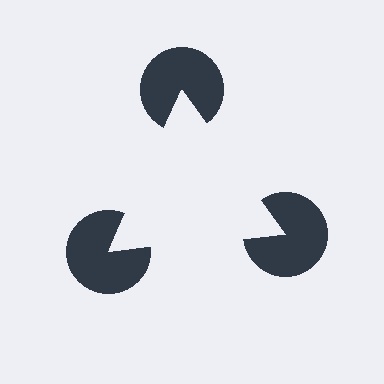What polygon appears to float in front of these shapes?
An illusory triangle — its edges are inferred from the aligned wedge cuts in the pac-man discs, not physically drawn.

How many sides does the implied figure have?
3 sides.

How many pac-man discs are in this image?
There are 3 — one at each vertex of the illusory triangle.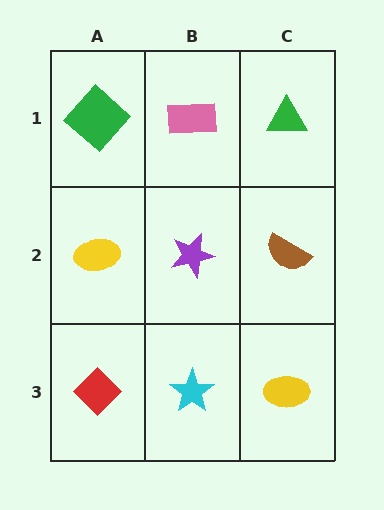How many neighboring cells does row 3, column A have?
2.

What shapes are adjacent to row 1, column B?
A purple star (row 2, column B), a green diamond (row 1, column A), a green triangle (row 1, column C).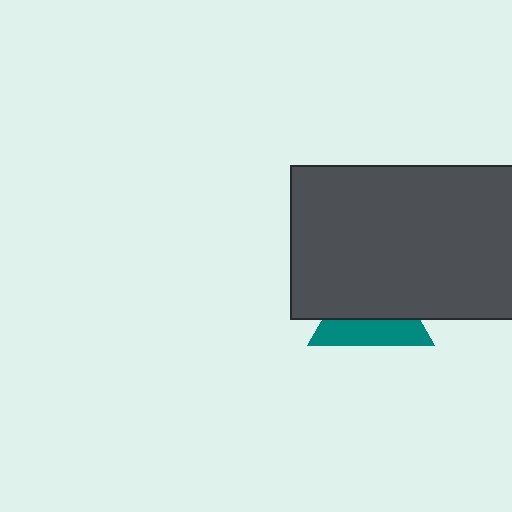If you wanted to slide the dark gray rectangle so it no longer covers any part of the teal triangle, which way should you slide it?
Slide it up — that is the most direct way to separate the two shapes.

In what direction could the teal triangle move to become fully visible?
The teal triangle could move down. That would shift it out from behind the dark gray rectangle entirely.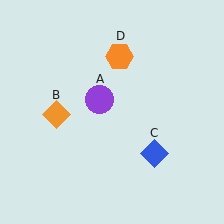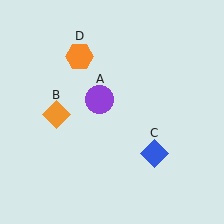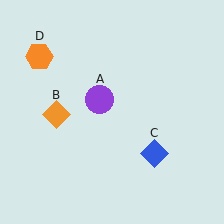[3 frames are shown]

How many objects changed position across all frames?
1 object changed position: orange hexagon (object D).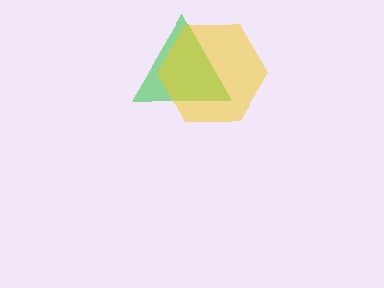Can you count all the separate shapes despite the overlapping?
Yes, there are 2 separate shapes.